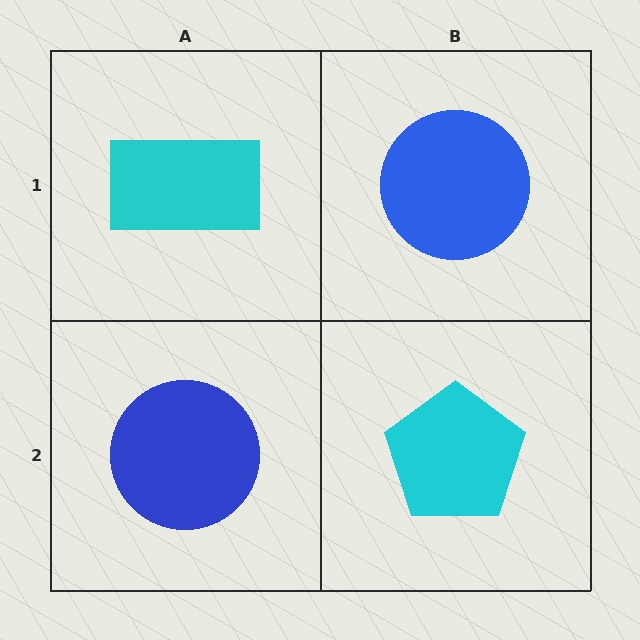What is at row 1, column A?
A cyan rectangle.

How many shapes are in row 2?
2 shapes.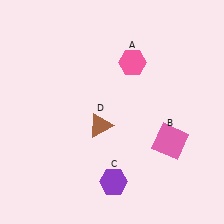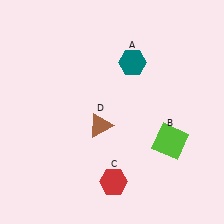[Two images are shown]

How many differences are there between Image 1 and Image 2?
There are 3 differences between the two images.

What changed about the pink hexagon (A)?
In Image 1, A is pink. In Image 2, it changed to teal.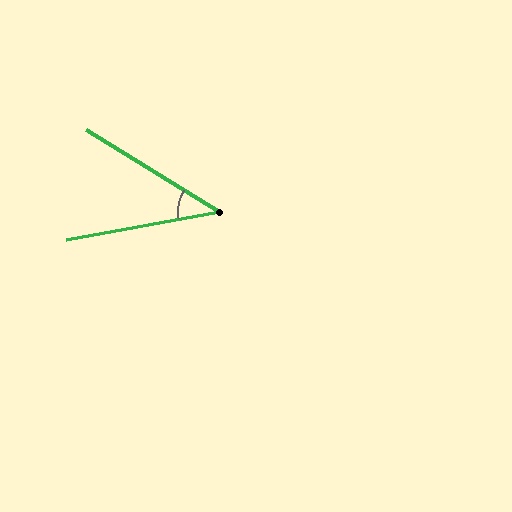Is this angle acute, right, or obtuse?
It is acute.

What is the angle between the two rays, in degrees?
Approximately 42 degrees.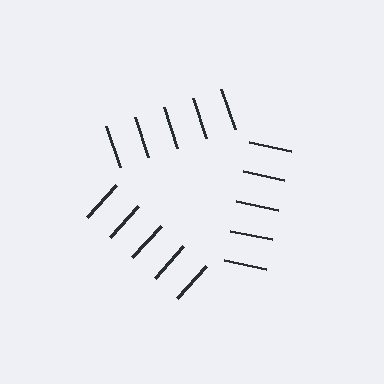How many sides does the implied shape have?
3 sides — the line-ends trace a triangle.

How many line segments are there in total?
15 — 5 along each of the 3 edges.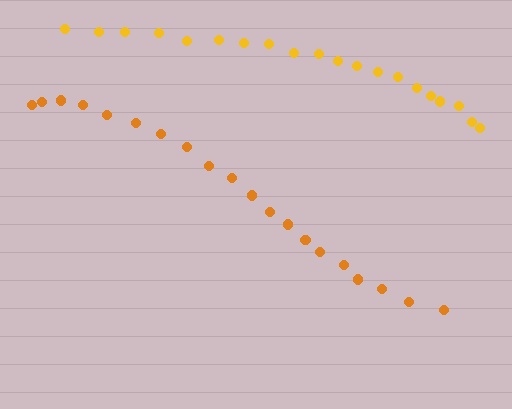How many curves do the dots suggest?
There are 2 distinct paths.